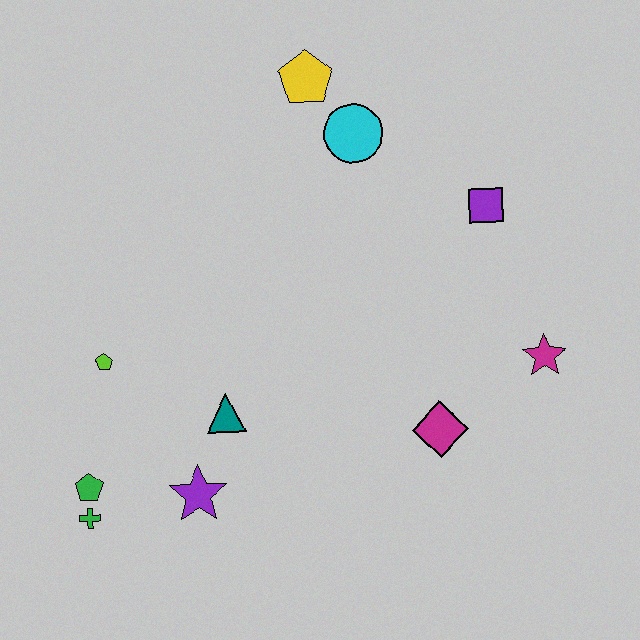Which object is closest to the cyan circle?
The yellow pentagon is closest to the cyan circle.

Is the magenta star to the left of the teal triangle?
No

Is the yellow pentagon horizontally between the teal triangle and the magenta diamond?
Yes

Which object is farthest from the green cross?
The purple square is farthest from the green cross.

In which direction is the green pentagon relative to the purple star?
The green pentagon is to the left of the purple star.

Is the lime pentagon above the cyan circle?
No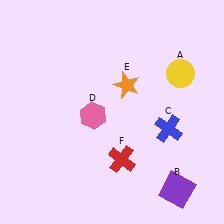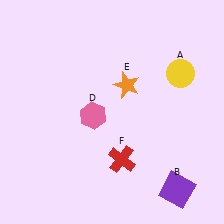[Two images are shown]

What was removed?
The blue cross (C) was removed in Image 2.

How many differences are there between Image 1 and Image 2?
There is 1 difference between the two images.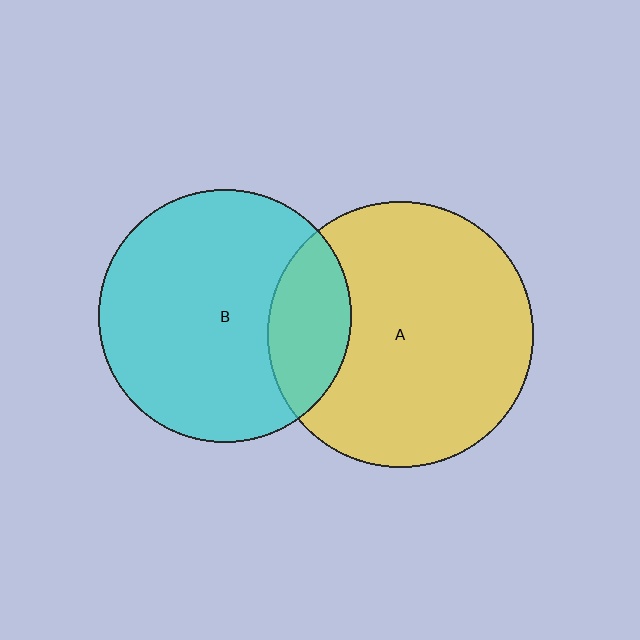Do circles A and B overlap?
Yes.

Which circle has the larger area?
Circle A (yellow).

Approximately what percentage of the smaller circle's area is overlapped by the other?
Approximately 20%.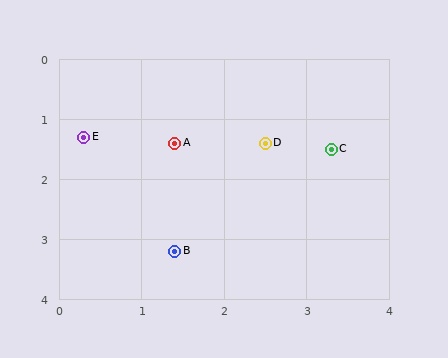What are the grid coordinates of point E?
Point E is at approximately (0.3, 1.3).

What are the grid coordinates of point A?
Point A is at approximately (1.4, 1.4).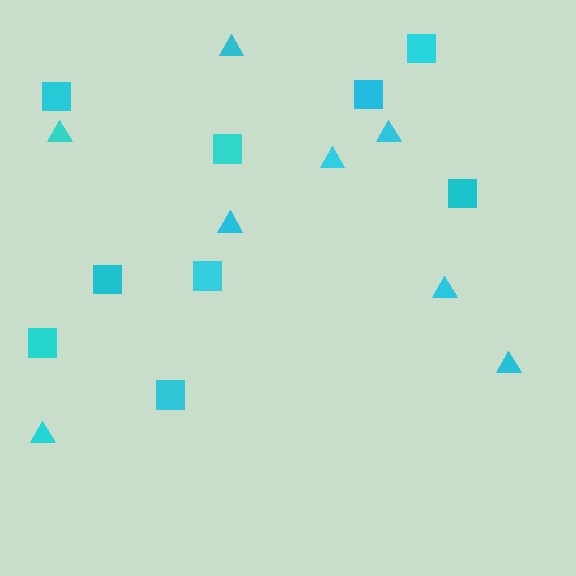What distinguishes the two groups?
There are 2 groups: one group of triangles (8) and one group of squares (9).